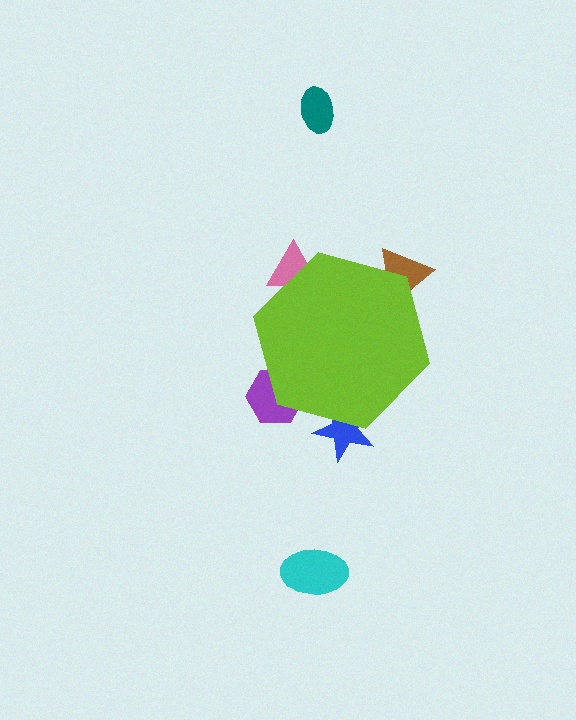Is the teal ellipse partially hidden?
No, the teal ellipse is fully visible.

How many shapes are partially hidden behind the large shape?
4 shapes are partially hidden.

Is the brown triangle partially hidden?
Yes, the brown triangle is partially hidden behind the lime hexagon.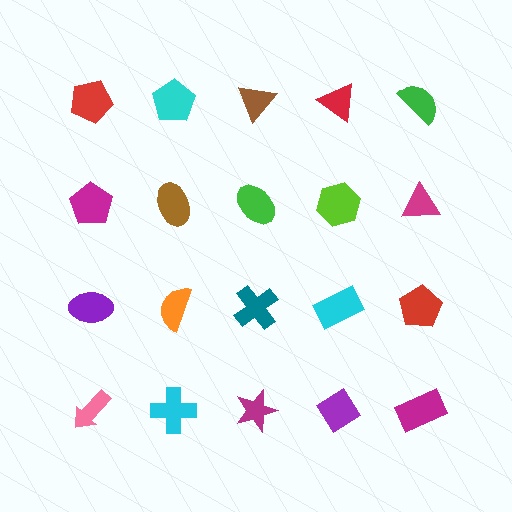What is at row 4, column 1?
A pink arrow.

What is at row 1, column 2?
A cyan pentagon.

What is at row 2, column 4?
A lime hexagon.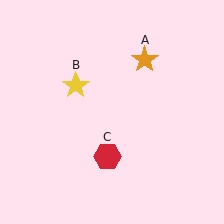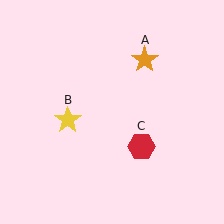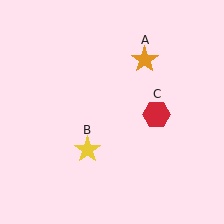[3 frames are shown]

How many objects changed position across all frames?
2 objects changed position: yellow star (object B), red hexagon (object C).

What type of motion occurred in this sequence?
The yellow star (object B), red hexagon (object C) rotated counterclockwise around the center of the scene.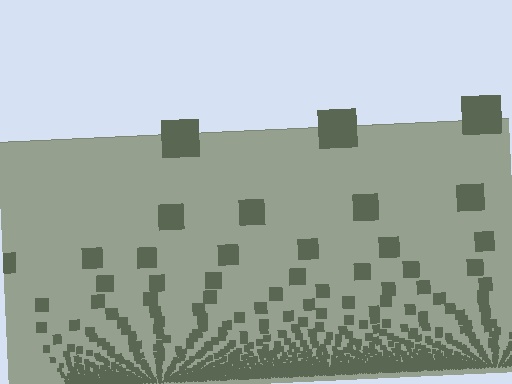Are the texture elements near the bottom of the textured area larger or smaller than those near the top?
Smaller. The gradient is inverted — elements near the bottom are smaller and denser.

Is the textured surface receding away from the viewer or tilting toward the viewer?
The surface appears to tilt toward the viewer. Texture elements get larger and sparser toward the top.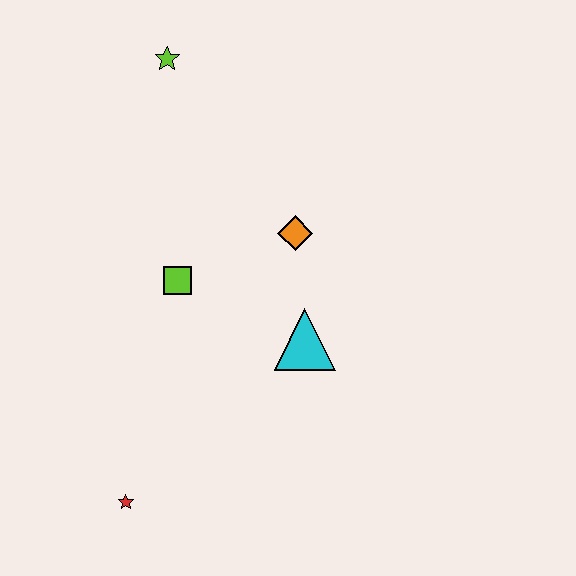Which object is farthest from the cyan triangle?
The lime star is farthest from the cyan triangle.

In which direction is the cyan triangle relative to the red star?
The cyan triangle is to the right of the red star.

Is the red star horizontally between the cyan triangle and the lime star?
No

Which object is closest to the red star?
The lime square is closest to the red star.